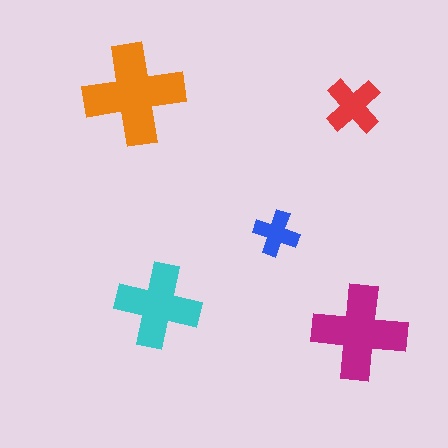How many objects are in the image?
There are 5 objects in the image.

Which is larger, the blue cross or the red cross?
The red one.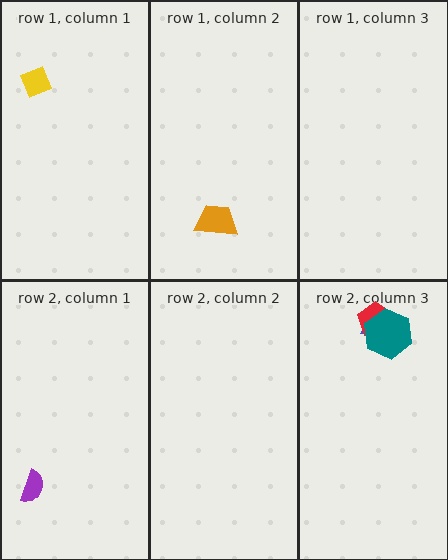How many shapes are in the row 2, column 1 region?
1.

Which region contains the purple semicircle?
The row 2, column 1 region.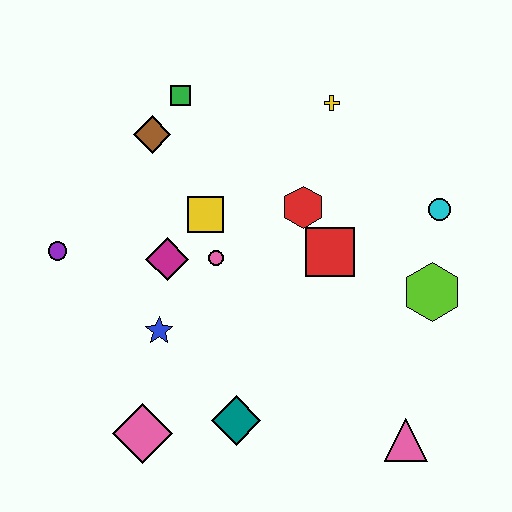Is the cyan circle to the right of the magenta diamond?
Yes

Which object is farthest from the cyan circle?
The purple circle is farthest from the cyan circle.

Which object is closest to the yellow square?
The pink circle is closest to the yellow square.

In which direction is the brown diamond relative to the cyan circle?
The brown diamond is to the left of the cyan circle.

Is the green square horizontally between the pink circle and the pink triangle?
No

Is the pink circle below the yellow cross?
Yes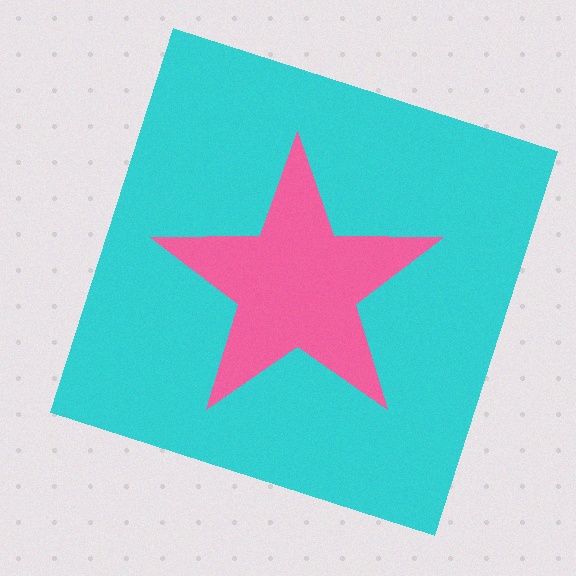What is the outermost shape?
The cyan square.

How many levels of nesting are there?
2.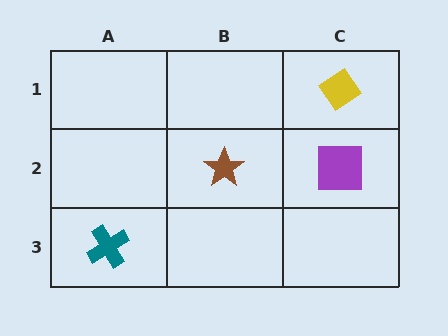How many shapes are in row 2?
2 shapes.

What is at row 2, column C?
A purple square.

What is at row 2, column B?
A brown star.